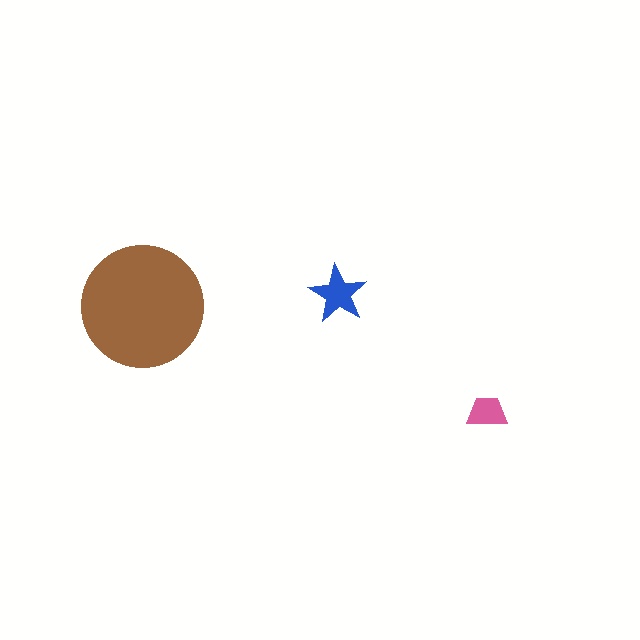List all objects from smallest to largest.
The pink trapezoid, the blue star, the brown circle.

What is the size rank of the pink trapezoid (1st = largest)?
3rd.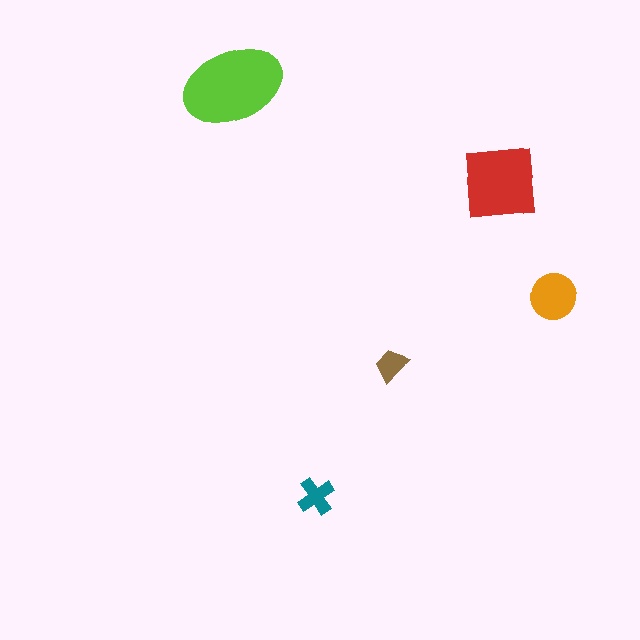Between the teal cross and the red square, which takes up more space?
The red square.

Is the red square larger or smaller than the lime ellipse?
Smaller.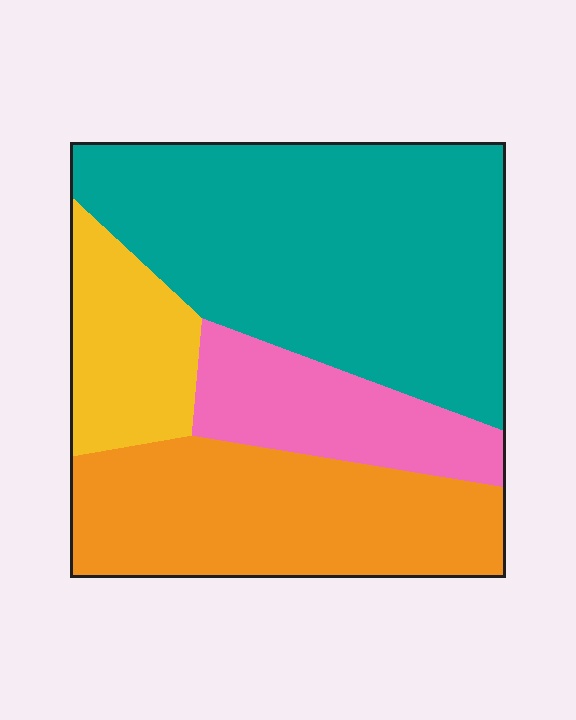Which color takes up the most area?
Teal, at roughly 45%.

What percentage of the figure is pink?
Pink takes up about one eighth (1/8) of the figure.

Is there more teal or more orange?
Teal.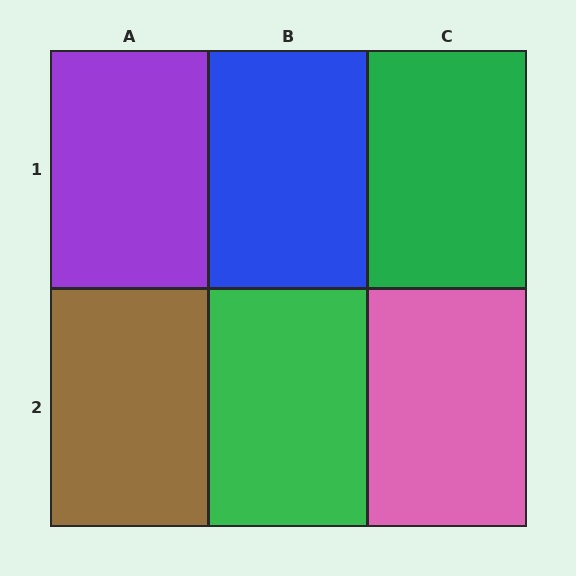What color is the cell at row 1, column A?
Purple.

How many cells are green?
2 cells are green.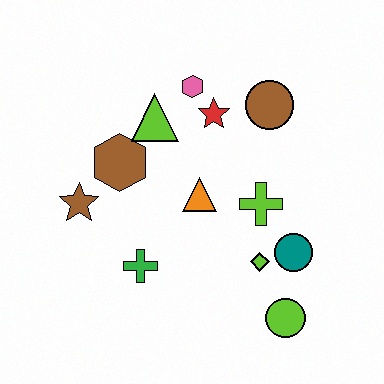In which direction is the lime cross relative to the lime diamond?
The lime cross is above the lime diamond.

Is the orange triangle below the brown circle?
Yes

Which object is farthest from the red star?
The lime circle is farthest from the red star.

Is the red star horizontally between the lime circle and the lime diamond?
No